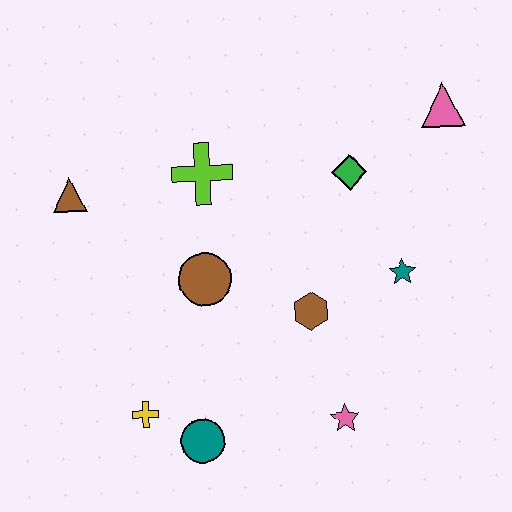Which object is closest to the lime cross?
The brown circle is closest to the lime cross.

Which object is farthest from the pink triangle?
The yellow cross is farthest from the pink triangle.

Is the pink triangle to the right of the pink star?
Yes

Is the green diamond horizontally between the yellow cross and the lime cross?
No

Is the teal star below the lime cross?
Yes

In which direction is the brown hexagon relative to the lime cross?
The brown hexagon is below the lime cross.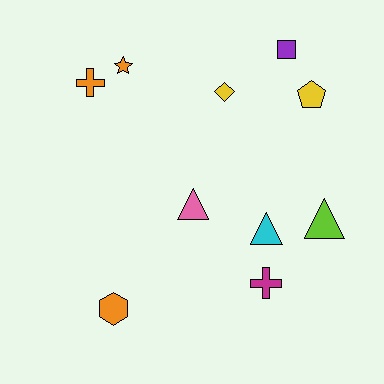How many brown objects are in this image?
There are no brown objects.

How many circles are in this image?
There are no circles.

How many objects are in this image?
There are 10 objects.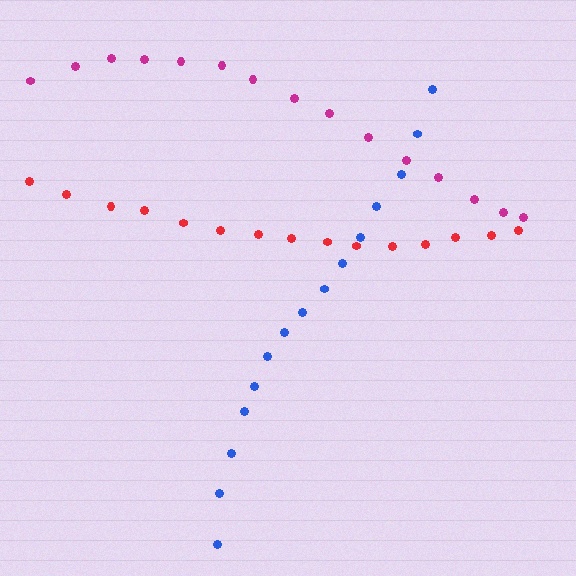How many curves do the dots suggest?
There are 3 distinct paths.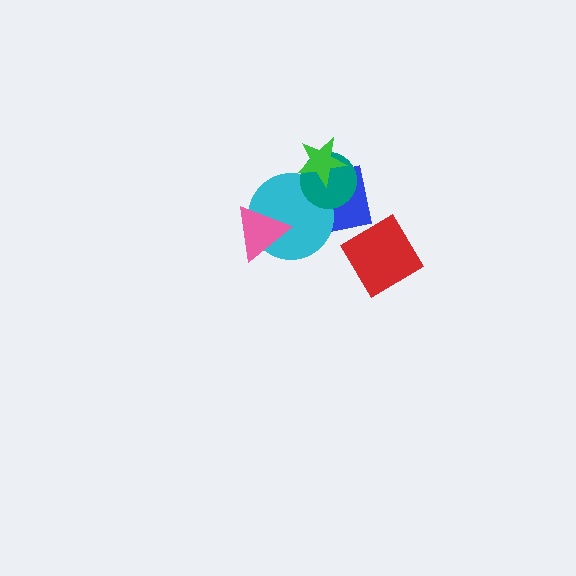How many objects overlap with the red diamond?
0 objects overlap with the red diamond.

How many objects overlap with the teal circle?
3 objects overlap with the teal circle.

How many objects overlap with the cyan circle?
3 objects overlap with the cyan circle.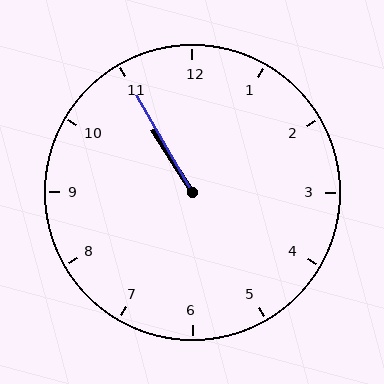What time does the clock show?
10:55.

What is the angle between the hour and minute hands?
Approximately 2 degrees.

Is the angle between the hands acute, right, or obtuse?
It is acute.